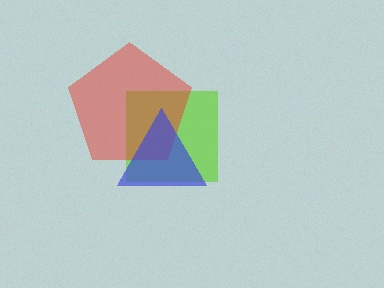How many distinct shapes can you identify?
There are 3 distinct shapes: a lime square, a red pentagon, a blue triangle.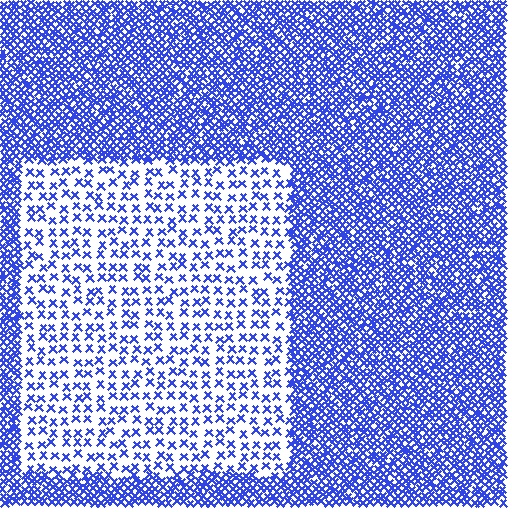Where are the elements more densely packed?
The elements are more densely packed outside the rectangle boundary.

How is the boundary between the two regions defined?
The boundary is defined by a change in element density (approximately 2.9x ratio). All elements are the same color, size, and shape.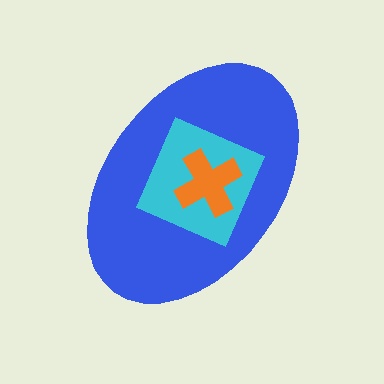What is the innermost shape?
The orange cross.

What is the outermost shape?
The blue ellipse.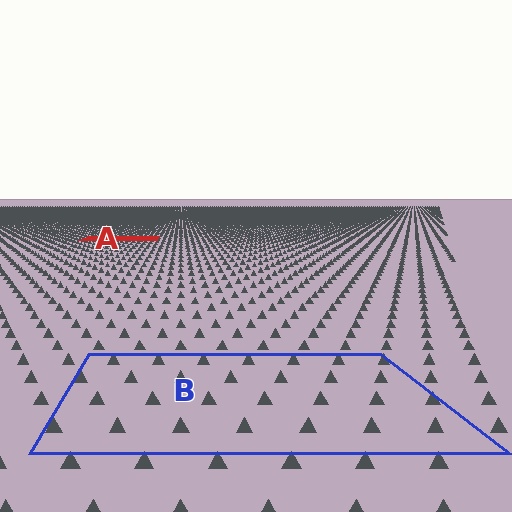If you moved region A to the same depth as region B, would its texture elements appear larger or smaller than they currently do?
They would appear larger. At a closer depth, the same texture elements are projected at a bigger on-screen size.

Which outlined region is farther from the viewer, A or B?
Region A is farther from the viewer — the texture elements inside it appear smaller and more densely packed.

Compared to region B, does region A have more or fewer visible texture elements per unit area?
Region A has more texture elements per unit area — they are packed more densely because it is farther away.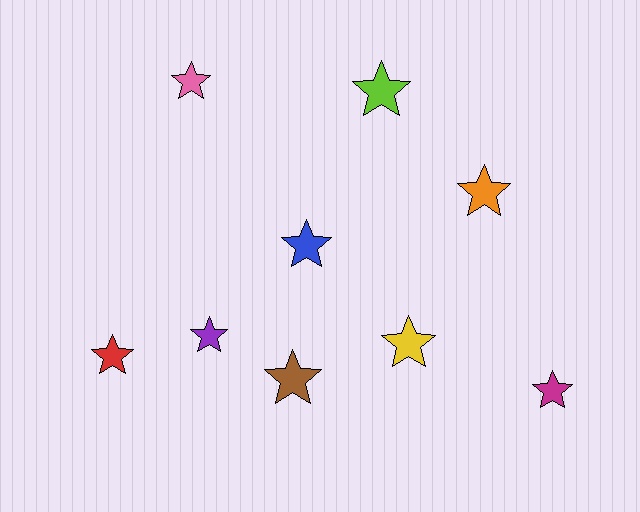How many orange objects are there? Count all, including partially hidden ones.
There is 1 orange object.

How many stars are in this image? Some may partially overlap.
There are 9 stars.